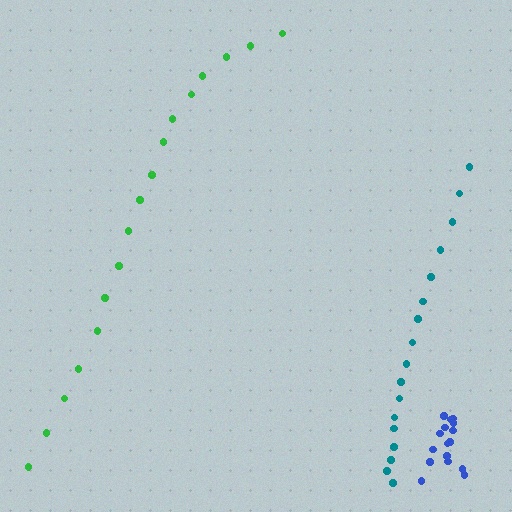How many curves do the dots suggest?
There are 3 distinct paths.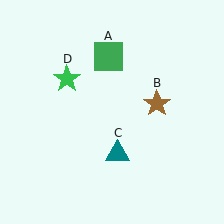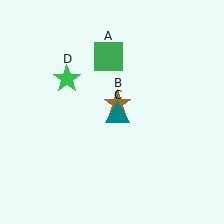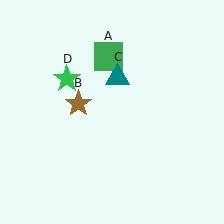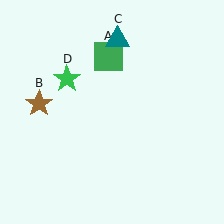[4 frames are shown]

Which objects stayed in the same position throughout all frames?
Green square (object A) and green star (object D) remained stationary.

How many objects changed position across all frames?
2 objects changed position: brown star (object B), teal triangle (object C).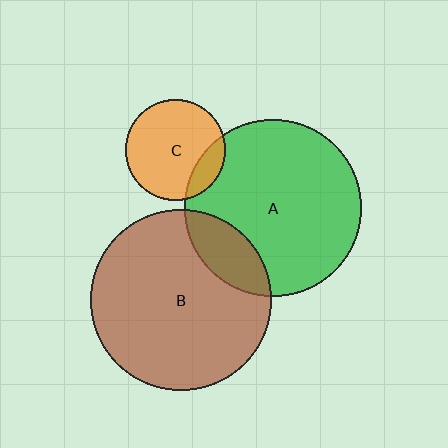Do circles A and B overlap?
Yes.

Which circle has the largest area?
Circle B (brown).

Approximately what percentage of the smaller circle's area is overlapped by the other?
Approximately 15%.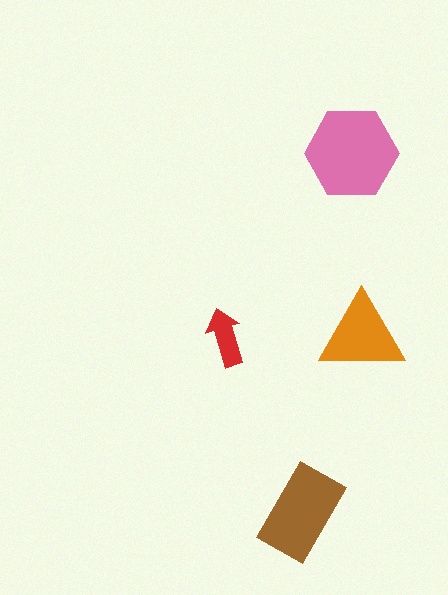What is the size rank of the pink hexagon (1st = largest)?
1st.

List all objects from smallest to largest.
The red arrow, the orange triangle, the brown rectangle, the pink hexagon.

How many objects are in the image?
There are 4 objects in the image.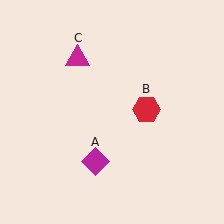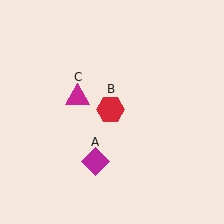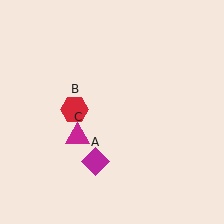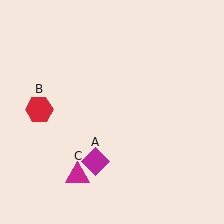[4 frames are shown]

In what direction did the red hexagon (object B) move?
The red hexagon (object B) moved left.